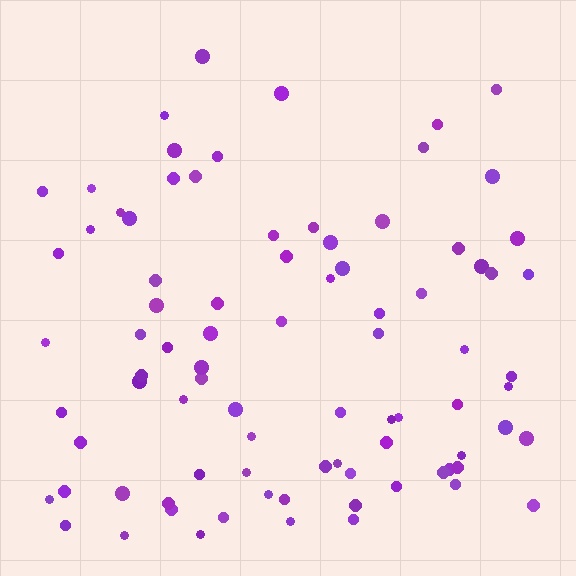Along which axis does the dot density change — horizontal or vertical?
Vertical.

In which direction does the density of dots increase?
From top to bottom, with the bottom side densest.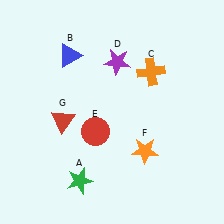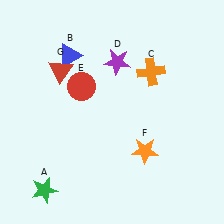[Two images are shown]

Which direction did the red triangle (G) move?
The red triangle (G) moved up.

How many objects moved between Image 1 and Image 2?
3 objects moved between the two images.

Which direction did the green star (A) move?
The green star (A) moved left.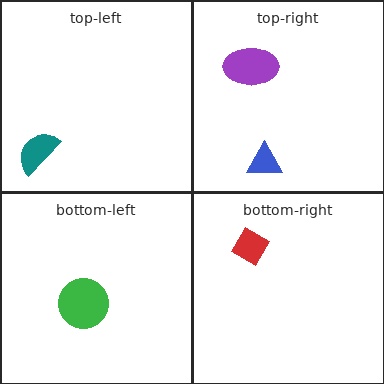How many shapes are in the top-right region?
2.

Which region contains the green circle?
The bottom-left region.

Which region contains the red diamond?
The bottom-right region.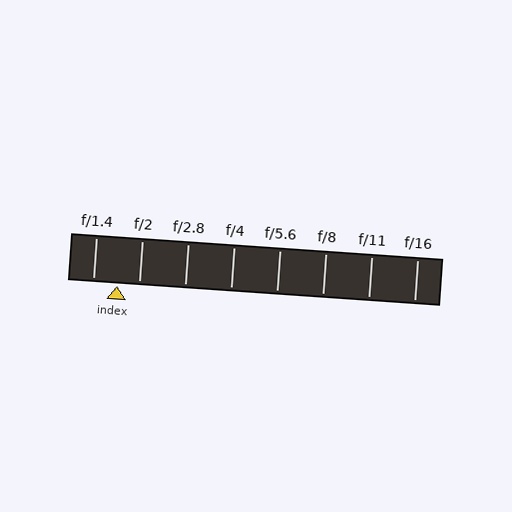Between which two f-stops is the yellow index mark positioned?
The index mark is between f/1.4 and f/2.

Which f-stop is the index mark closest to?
The index mark is closest to f/2.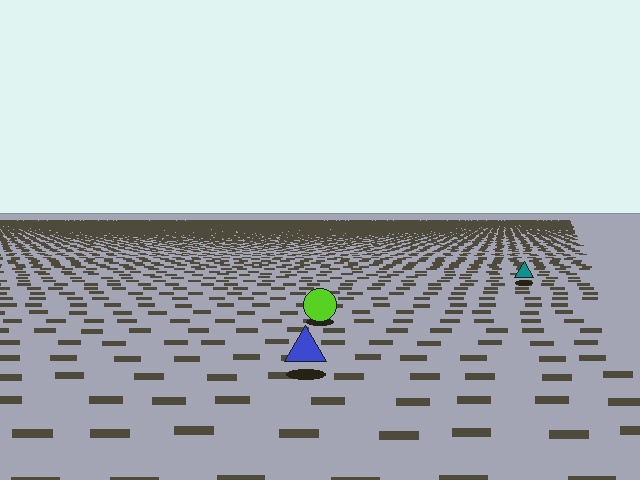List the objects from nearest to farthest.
From nearest to farthest: the blue triangle, the lime circle, the teal triangle.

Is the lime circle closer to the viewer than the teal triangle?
Yes. The lime circle is closer — you can tell from the texture gradient: the ground texture is coarser near it.